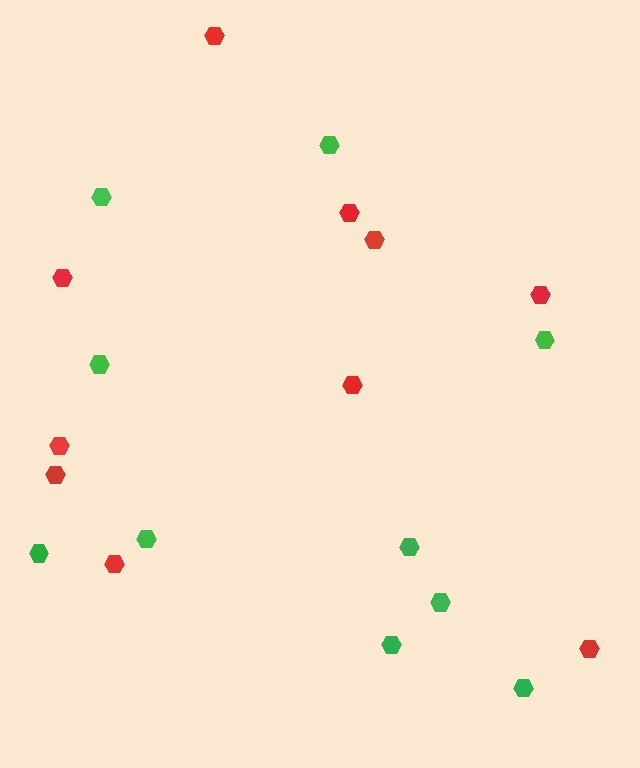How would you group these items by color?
There are 2 groups: one group of red hexagons (10) and one group of green hexagons (10).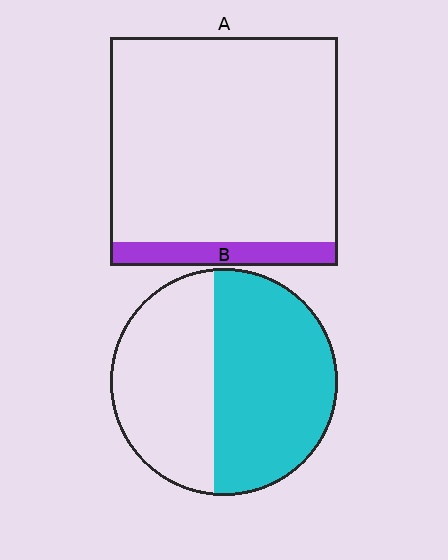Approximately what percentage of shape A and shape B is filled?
A is approximately 10% and B is approximately 55%.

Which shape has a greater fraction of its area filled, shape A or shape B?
Shape B.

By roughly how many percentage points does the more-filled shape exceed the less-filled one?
By roughly 45 percentage points (B over A).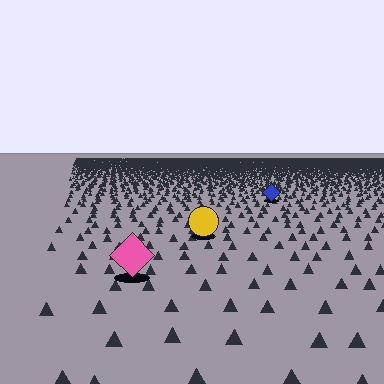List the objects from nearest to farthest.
From nearest to farthest: the pink diamond, the yellow circle, the blue diamond.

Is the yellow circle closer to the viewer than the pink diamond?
No. The pink diamond is closer — you can tell from the texture gradient: the ground texture is coarser near it.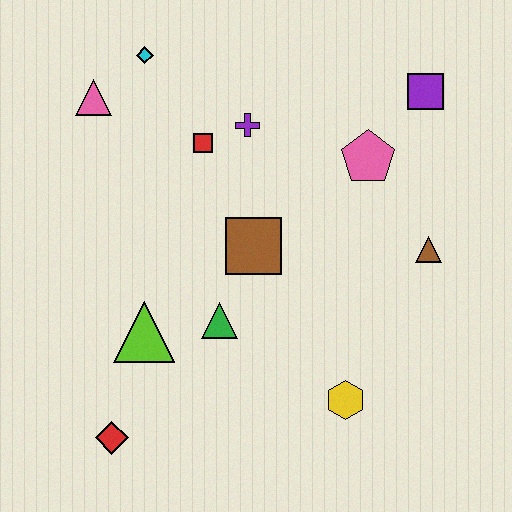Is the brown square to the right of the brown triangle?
No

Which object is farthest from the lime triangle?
The purple square is farthest from the lime triangle.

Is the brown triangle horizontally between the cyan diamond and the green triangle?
No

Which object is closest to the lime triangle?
The green triangle is closest to the lime triangle.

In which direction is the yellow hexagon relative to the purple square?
The yellow hexagon is below the purple square.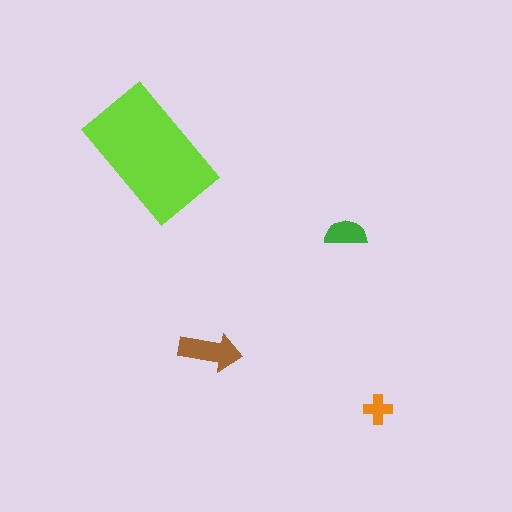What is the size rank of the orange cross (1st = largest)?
4th.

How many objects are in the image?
There are 4 objects in the image.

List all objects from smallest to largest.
The orange cross, the green semicircle, the brown arrow, the lime rectangle.